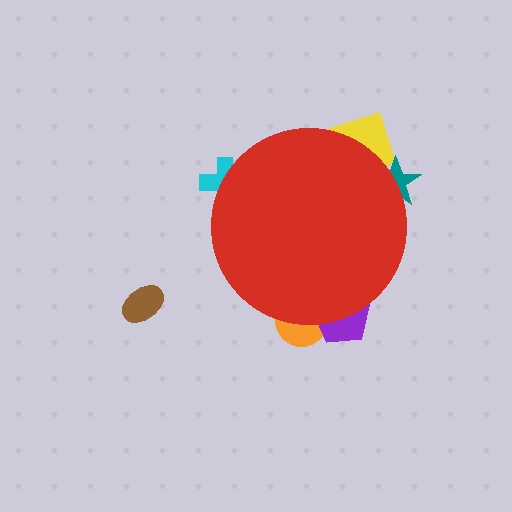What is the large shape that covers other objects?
A red circle.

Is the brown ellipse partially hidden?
No, the brown ellipse is fully visible.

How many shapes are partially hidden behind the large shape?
5 shapes are partially hidden.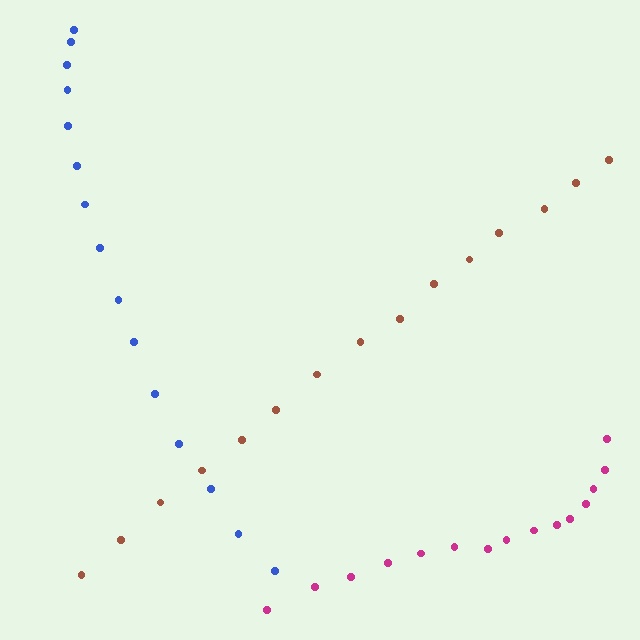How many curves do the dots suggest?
There are 3 distinct paths.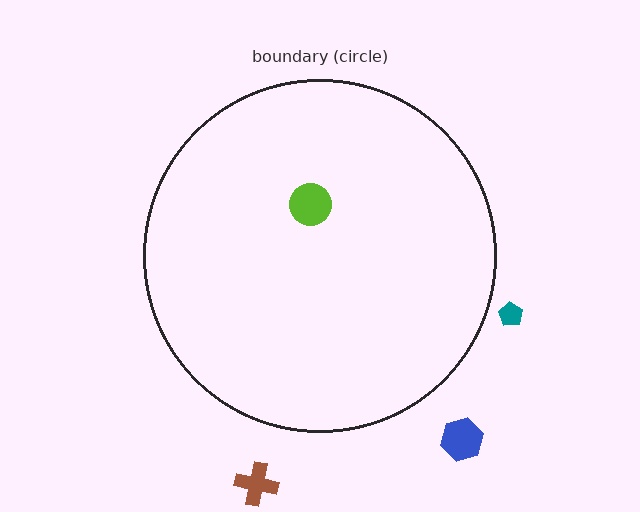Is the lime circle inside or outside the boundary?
Inside.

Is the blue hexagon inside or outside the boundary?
Outside.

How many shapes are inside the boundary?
1 inside, 3 outside.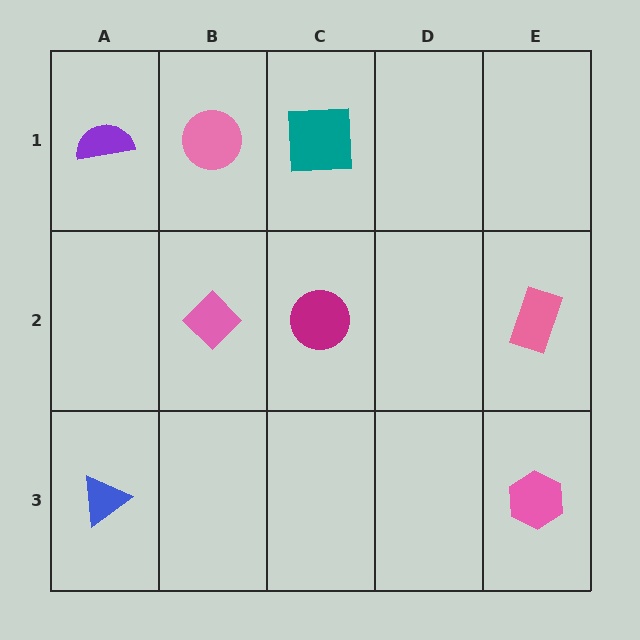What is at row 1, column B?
A pink circle.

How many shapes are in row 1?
3 shapes.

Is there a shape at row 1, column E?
No, that cell is empty.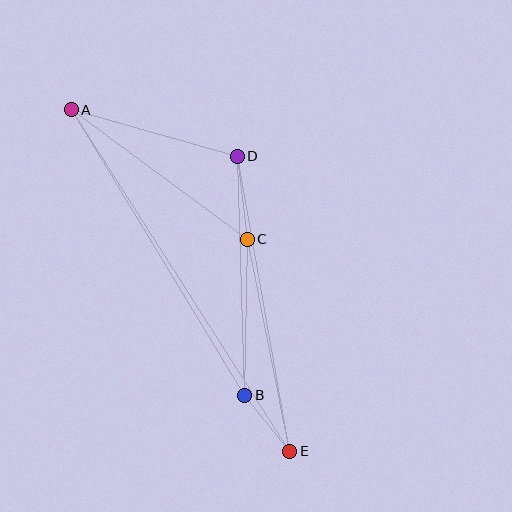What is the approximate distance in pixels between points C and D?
The distance between C and D is approximately 84 pixels.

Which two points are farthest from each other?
Points A and E are farthest from each other.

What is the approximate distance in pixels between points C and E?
The distance between C and E is approximately 216 pixels.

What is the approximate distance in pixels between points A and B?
The distance between A and B is approximately 334 pixels.